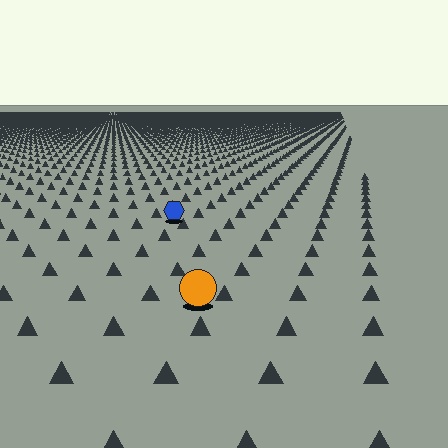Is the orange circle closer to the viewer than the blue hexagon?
Yes. The orange circle is closer — you can tell from the texture gradient: the ground texture is coarser near it.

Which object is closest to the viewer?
The orange circle is closest. The texture marks near it are larger and more spread out.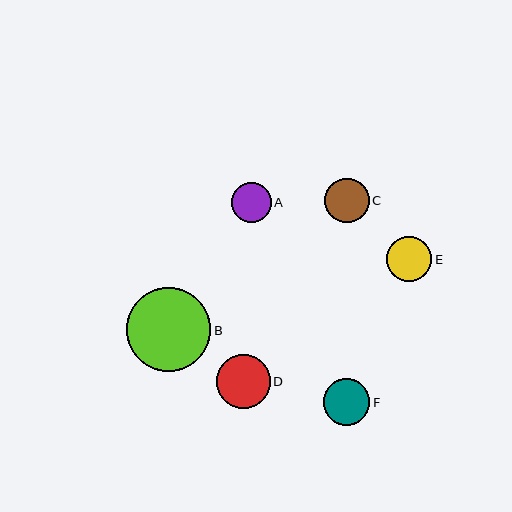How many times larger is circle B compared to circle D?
Circle B is approximately 1.6 times the size of circle D.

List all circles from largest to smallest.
From largest to smallest: B, D, F, E, C, A.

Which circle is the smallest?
Circle A is the smallest with a size of approximately 40 pixels.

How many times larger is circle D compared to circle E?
Circle D is approximately 1.2 times the size of circle E.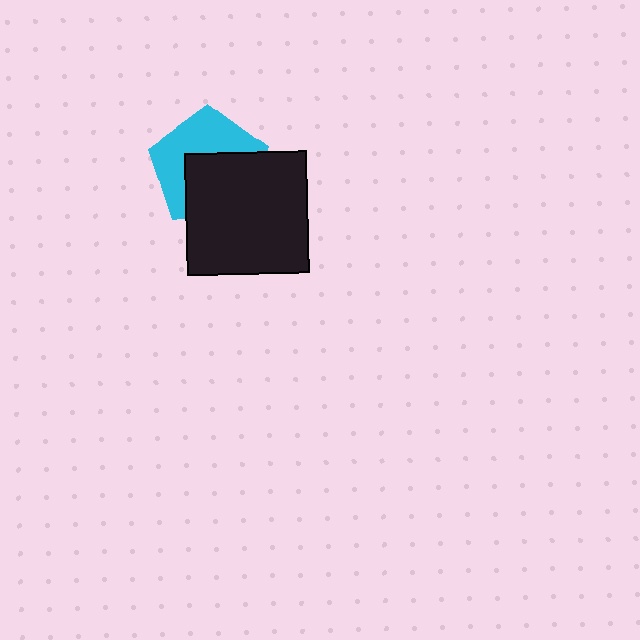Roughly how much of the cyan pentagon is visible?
About half of it is visible (roughly 49%).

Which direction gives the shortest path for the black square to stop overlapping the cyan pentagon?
Moving down gives the shortest separation.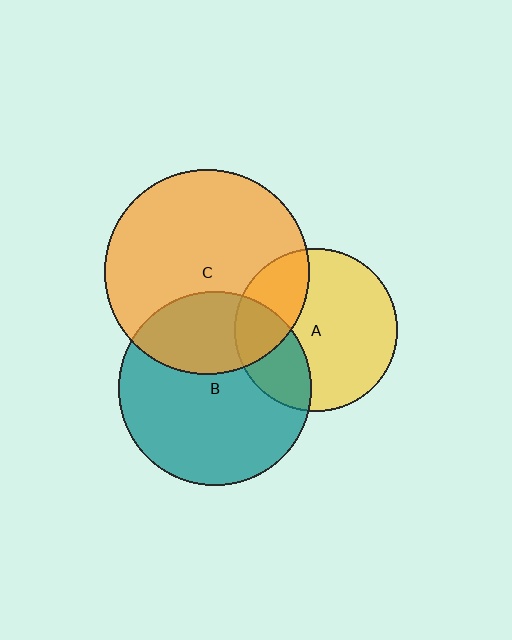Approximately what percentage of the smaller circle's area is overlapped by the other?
Approximately 30%.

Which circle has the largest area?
Circle C (orange).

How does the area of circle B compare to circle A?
Approximately 1.4 times.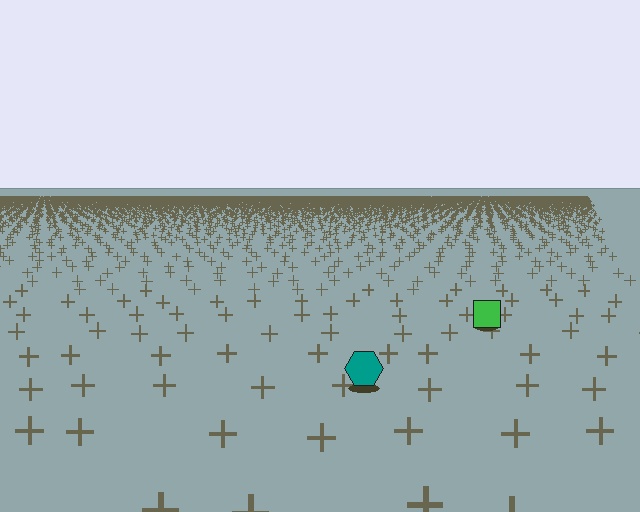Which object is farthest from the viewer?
The green square is farthest from the viewer. It appears smaller and the ground texture around it is denser.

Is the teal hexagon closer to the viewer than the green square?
Yes. The teal hexagon is closer — you can tell from the texture gradient: the ground texture is coarser near it.